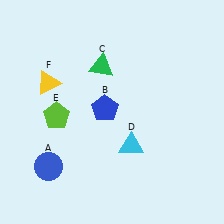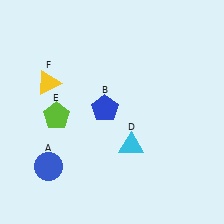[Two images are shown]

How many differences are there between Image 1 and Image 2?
There is 1 difference between the two images.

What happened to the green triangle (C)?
The green triangle (C) was removed in Image 2. It was in the top-left area of Image 1.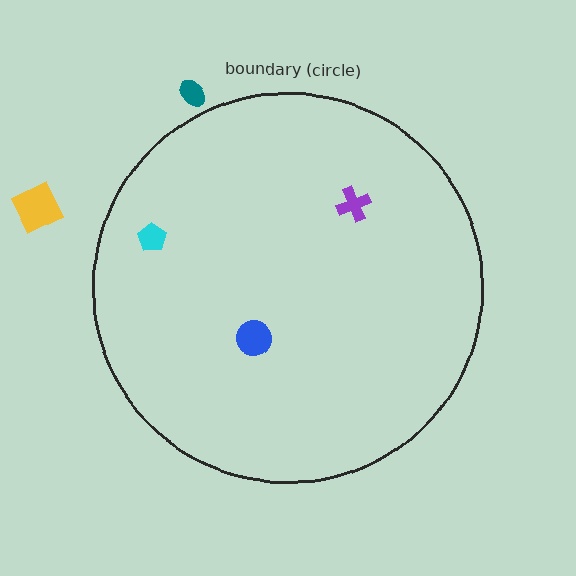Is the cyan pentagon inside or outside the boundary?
Inside.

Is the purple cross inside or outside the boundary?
Inside.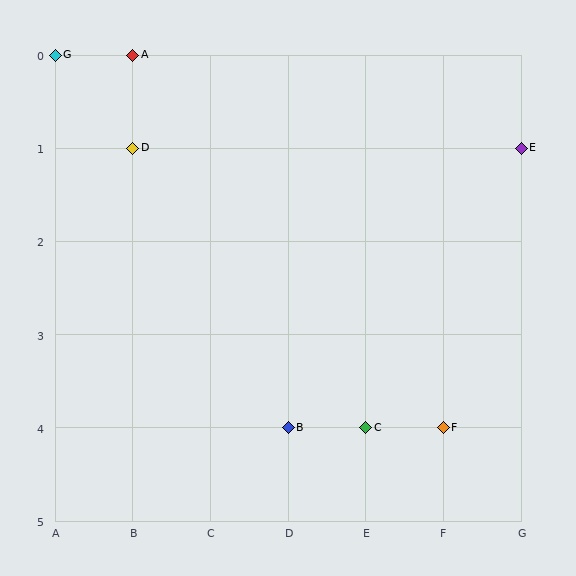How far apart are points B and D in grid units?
Points B and D are 2 columns and 3 rows apart (about 3.6 grid units diagonally).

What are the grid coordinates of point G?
Point G is at grid coordinates (A, 0).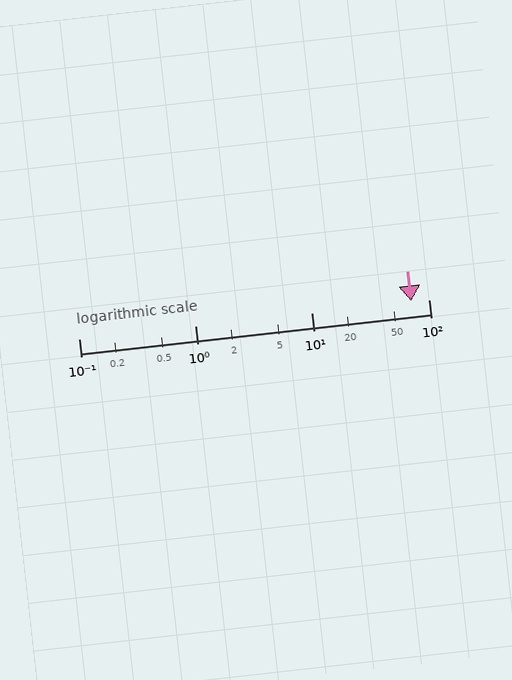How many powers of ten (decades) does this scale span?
The scale spans 3 decades, from 0.1 to 100.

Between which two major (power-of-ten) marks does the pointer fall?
The pointer is between 10 and 100.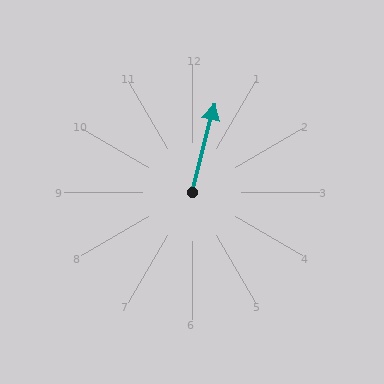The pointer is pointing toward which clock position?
Roughly 12 o'clock.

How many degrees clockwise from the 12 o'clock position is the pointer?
Approximately 14 degrees.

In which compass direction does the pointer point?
North.